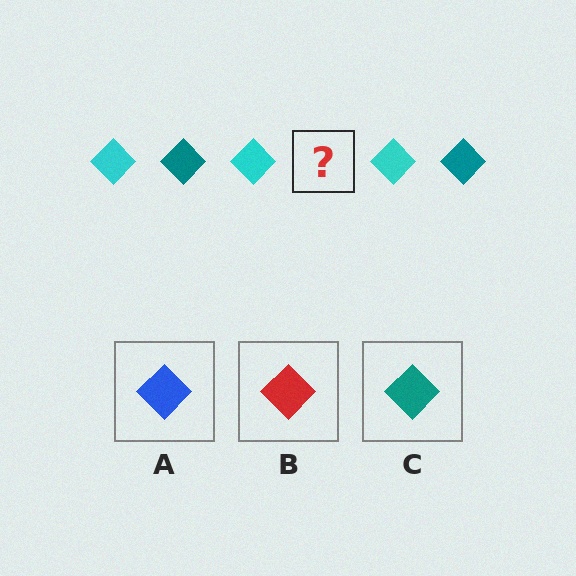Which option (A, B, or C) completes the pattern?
C.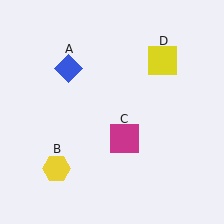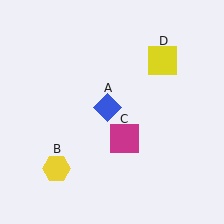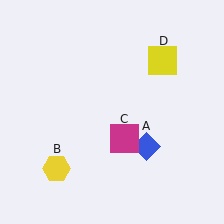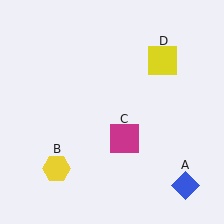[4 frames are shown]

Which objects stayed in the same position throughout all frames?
Yellow hexagon (object B) and magenta square (object C) and yellow square (object D) remained stationary.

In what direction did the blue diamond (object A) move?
The blue diamond (object A) moved down and to the right.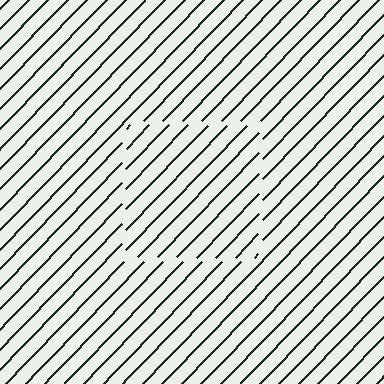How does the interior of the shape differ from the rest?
The interior of the shape contains the same grating, shifted by half a period — the contour is defined by the phase discontinuity where line-ends from the inner and outer gratings abut.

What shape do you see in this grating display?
An illusory square. The interior of the shape contains the same grating, shifted by half a period — the contour is defined by the phase discontinuity where line-ends from the inner and outer gratings abut.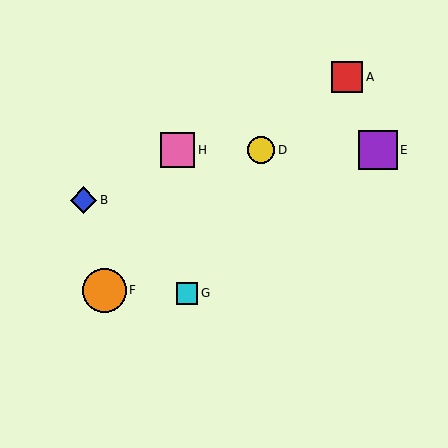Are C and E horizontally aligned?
Yes, both are at y≈150.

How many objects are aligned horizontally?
4 objects (C, D, E, H) are aligned horizontally.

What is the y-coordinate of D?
Object D is at y≈150.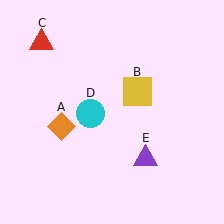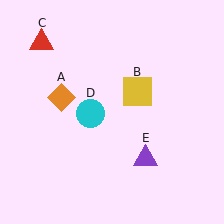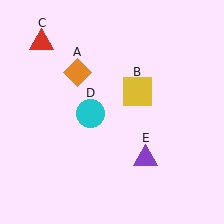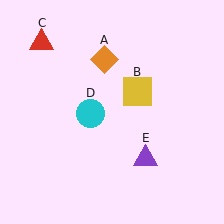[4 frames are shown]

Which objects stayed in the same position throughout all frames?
Yellow square (object B) and red triangle (object C) and cyan circle (object D) and purple triangle (object E) remained stationary.